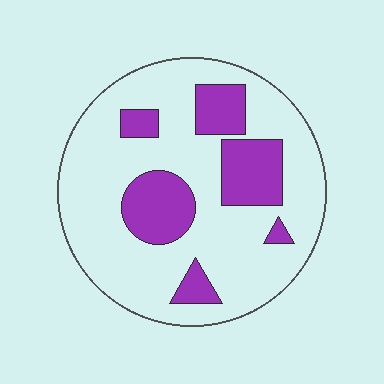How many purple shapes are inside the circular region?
6.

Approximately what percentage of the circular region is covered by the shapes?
Approximately 25%.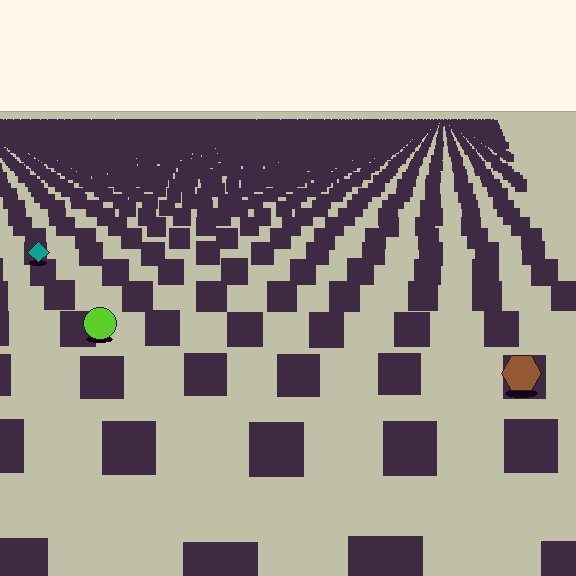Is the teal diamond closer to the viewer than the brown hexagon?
No. The brown hexagon is closer — you can tell from the texture gradient: the ground texture is coarser near it.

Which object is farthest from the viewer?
The teal diamond is farthest from the viewer. It appears smaller and the ground texture around it is denser.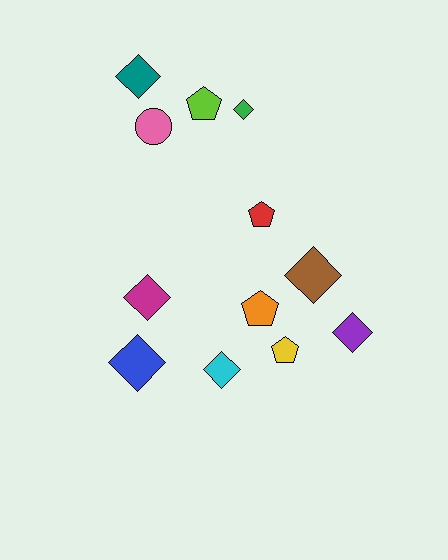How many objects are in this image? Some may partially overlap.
There are 12 objects.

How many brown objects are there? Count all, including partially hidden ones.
There is 1 brown object.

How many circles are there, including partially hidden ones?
There is 1 circle.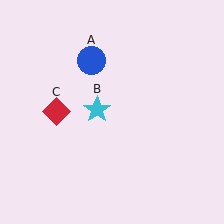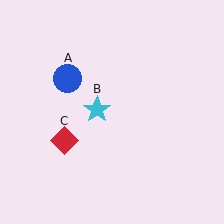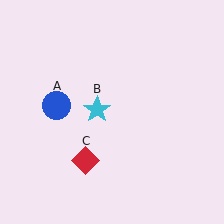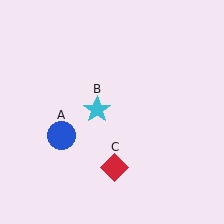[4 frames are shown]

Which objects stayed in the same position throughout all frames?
Cyan star (object B) remained stationary.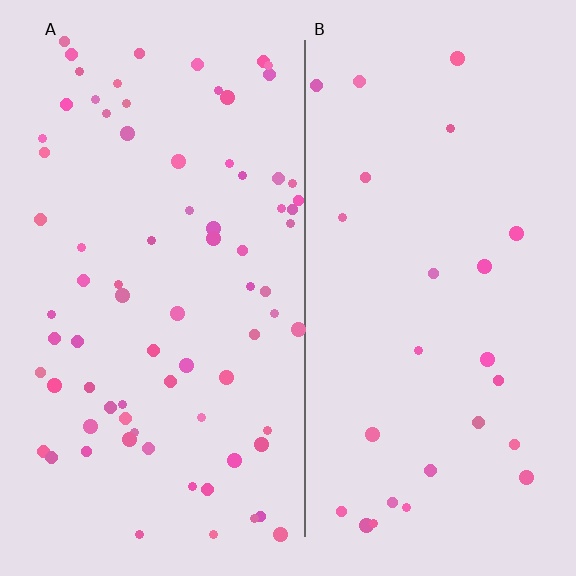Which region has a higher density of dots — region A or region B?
A (the left).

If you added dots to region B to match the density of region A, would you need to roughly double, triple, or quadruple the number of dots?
Approximately triple.